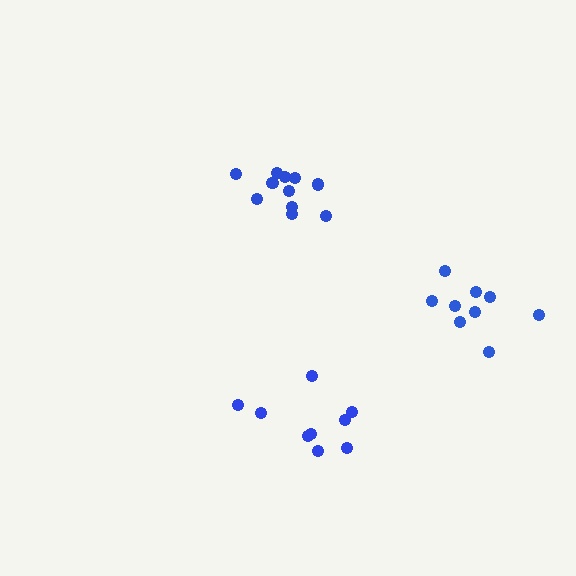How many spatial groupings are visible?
There are 3 spatial groupings.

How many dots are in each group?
Group 1: 9 dots, Group 2: 12 dots, Group 3: 9 dots (30 total).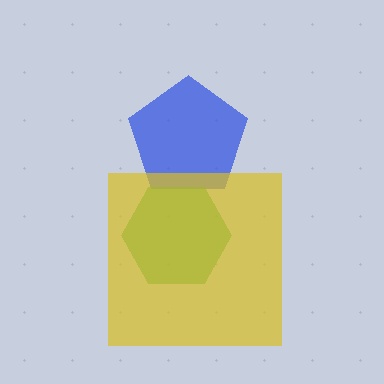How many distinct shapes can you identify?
There are 3 distinct shapes: a blue pentagon, a green hexagon, a yellow square.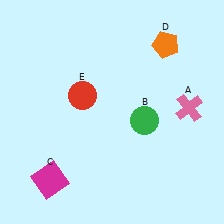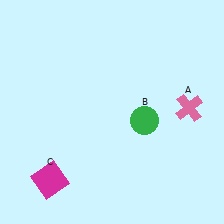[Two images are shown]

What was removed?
The orange pentagon (D), the red circle (E) were removed in Image 2.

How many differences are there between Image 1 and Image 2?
There are 2 differences between the two images.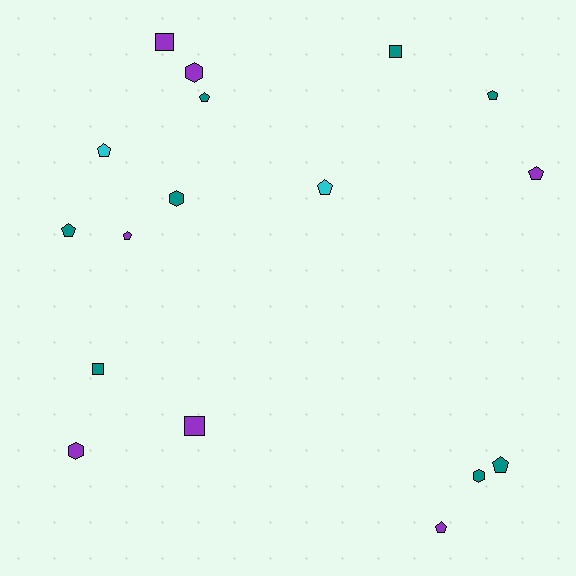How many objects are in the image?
There are 17 objects.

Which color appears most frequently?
Teal, with 8 objects.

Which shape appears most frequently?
Pentagon, with 9 objects.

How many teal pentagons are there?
There are 4 teal pentagons.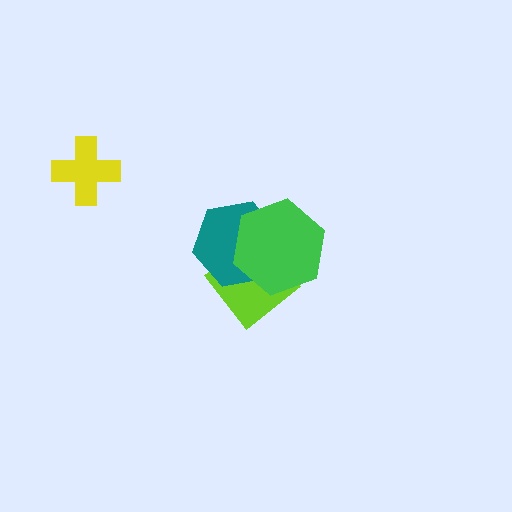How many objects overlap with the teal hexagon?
2 objects overlap with the teal hexagon.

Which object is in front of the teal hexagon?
The green hexagon is in front of the teal hexagon.